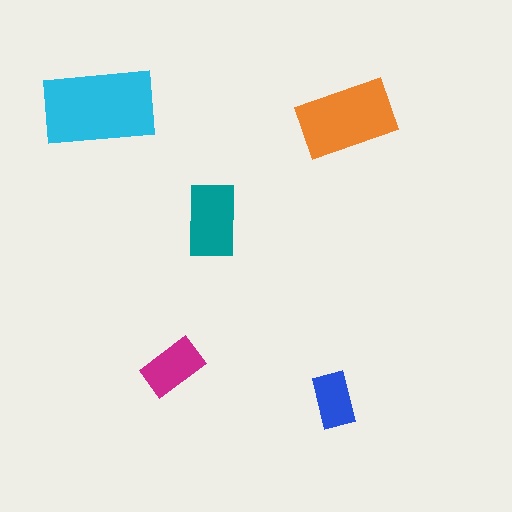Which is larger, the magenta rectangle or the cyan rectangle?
The cyan one.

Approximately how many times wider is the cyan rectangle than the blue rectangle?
About 2 times wider.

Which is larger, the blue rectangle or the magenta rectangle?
The magenta one.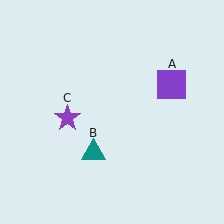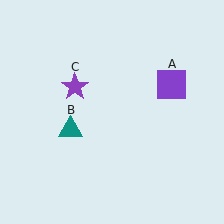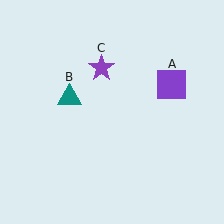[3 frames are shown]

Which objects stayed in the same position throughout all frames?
Purple square (object A) remained stationary.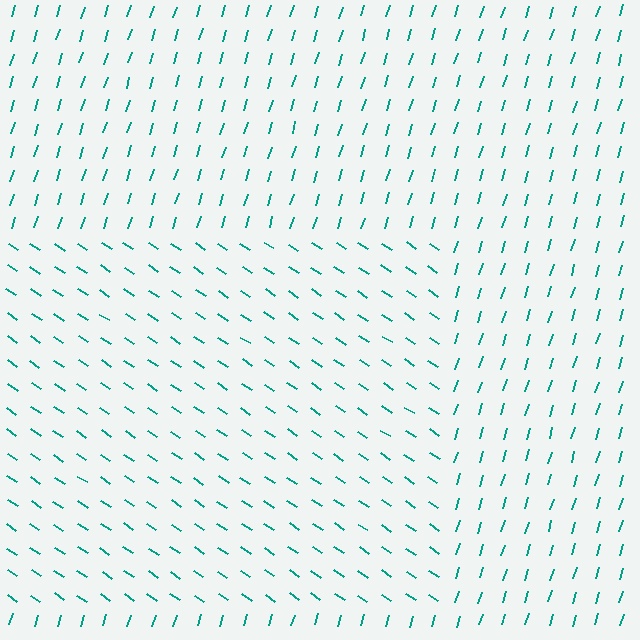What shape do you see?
I see a rectangle.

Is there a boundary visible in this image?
Yes, there is a texture boundary formed by a change in line orientation.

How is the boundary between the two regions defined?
The boundary is defined purely by a change in line orientation (approximately 73 degrees difference). All lines are the same color and thickness.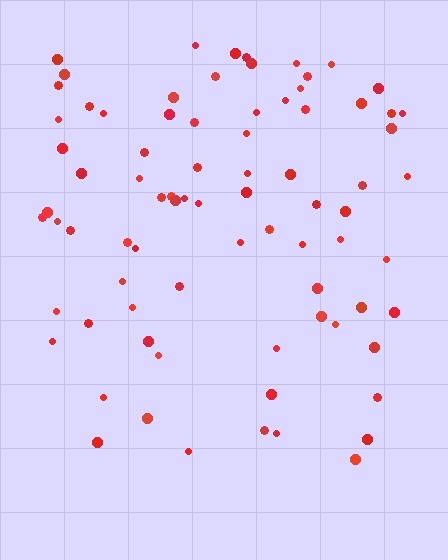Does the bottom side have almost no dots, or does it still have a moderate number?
Still a moderate number, just noticeably fewer than the top.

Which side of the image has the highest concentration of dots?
The top.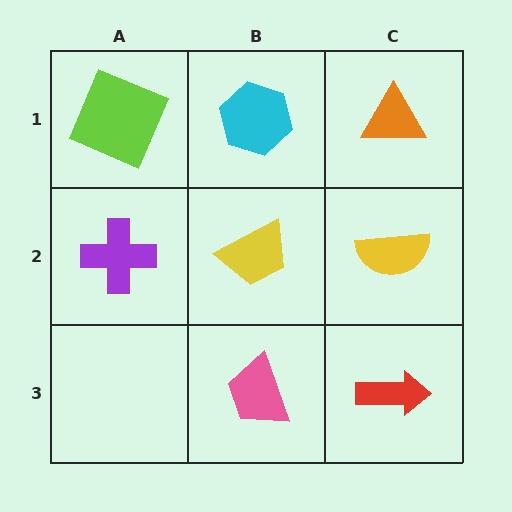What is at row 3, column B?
A pink trapezoid.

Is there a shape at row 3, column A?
No, that cell is empty.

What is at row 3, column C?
A red arrow.